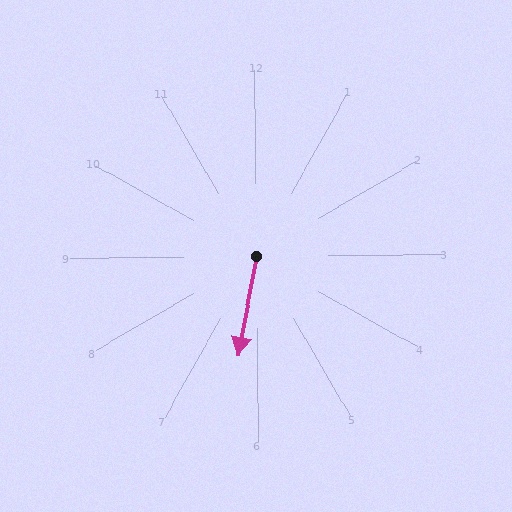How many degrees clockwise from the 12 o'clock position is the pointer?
Approximately 191 degrees.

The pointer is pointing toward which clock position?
Roughly 6 o'clock.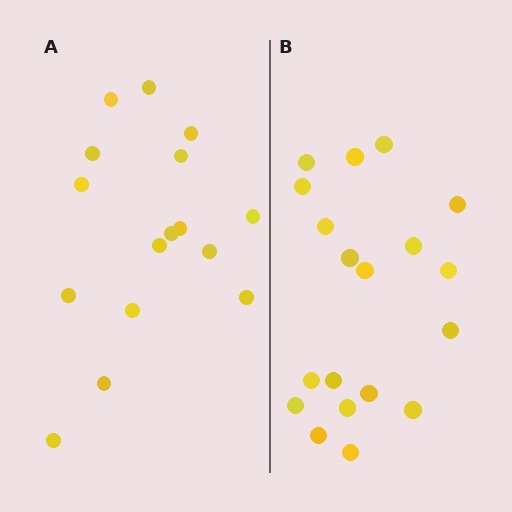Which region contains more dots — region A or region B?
Region B (the right region) has more dots.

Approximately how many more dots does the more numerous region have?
Region B has just a few more — roughly 2 or 3 more dots than region A.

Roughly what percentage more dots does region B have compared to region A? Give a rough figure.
About 20% more.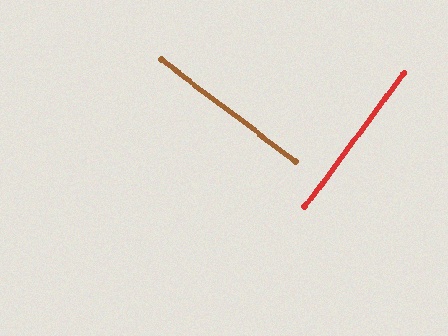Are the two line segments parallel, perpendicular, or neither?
Perpendicular — they meet at approximately 89°.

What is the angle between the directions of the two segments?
Approximately 89 degrees.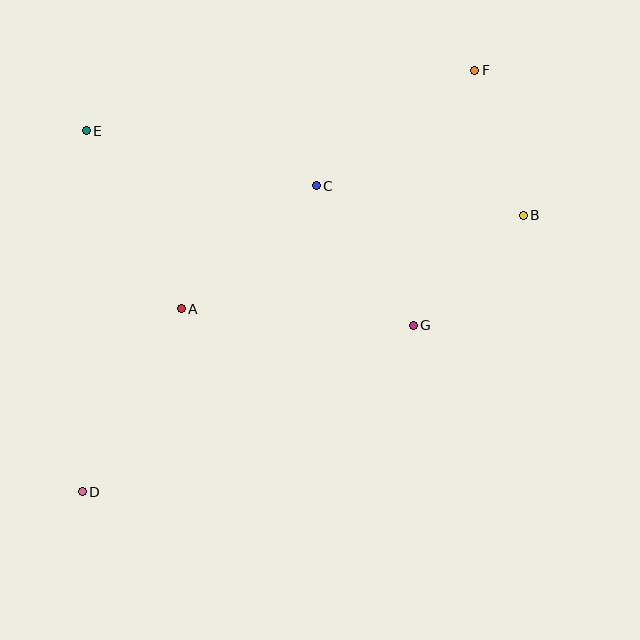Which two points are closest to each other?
Points B and F are closest to each other.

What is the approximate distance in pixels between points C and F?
The distance between C and F is approximately 196 pixels.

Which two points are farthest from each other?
Points D and F are farthest from each other.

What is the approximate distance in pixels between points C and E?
The distance between C and E is approximately 237 pixels.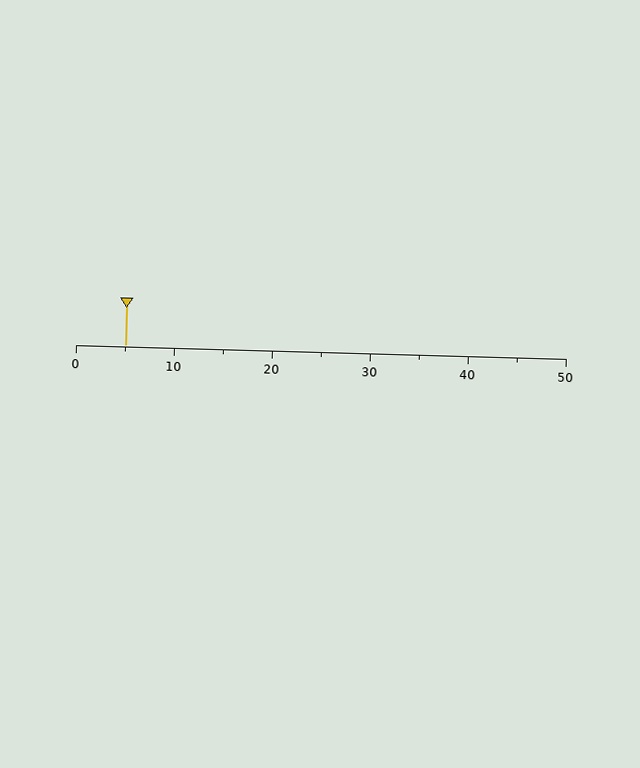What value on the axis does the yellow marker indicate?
The marker indicates approximately 5.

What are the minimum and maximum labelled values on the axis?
The axis runs from 0 to 50.